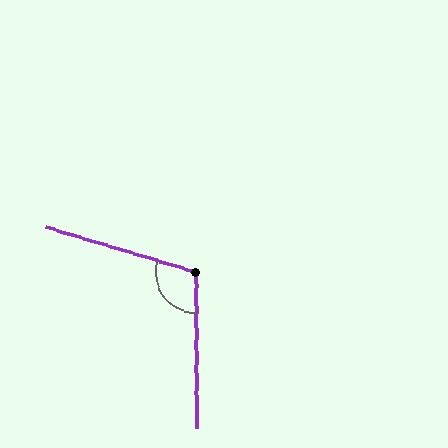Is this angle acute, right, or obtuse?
It is obtuse.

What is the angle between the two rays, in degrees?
Approximately 107 degrees.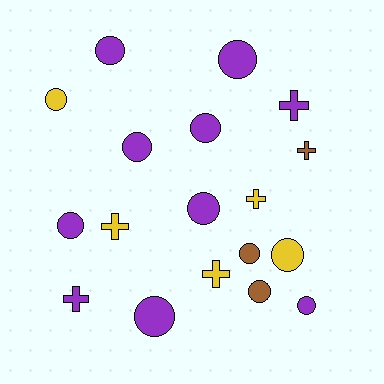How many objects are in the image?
There are 18 objects.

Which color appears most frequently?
Purple, with 10 objects.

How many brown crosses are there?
There is 1 brown cross.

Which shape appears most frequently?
Circle, with 12 objects.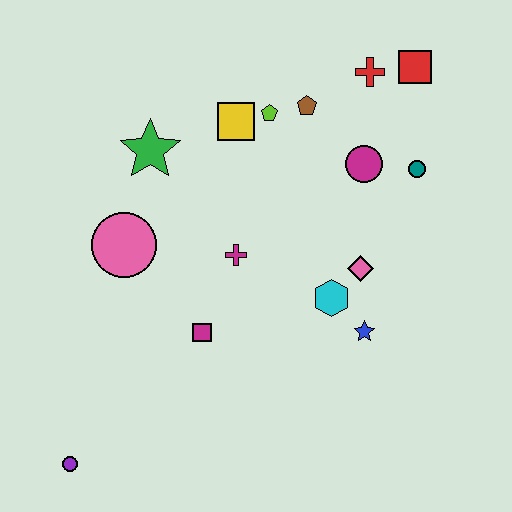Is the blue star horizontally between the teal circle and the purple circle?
Yes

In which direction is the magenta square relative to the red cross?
The magenta square is below the red cross.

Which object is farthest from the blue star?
The purple circle is farthest from the blue star.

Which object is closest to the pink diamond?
The cyan hexagon is closest to the pink diamond.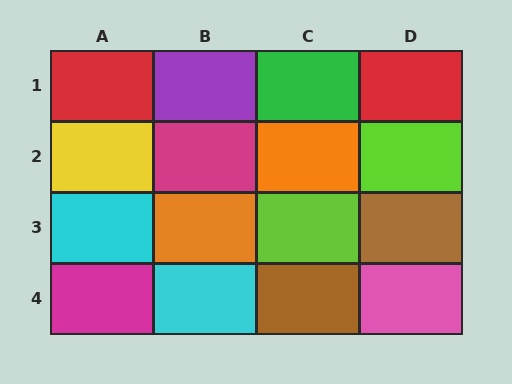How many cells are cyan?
2 cells are cyan.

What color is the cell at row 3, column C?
Lime.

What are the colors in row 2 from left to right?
Yellow, magenta, orange, lime.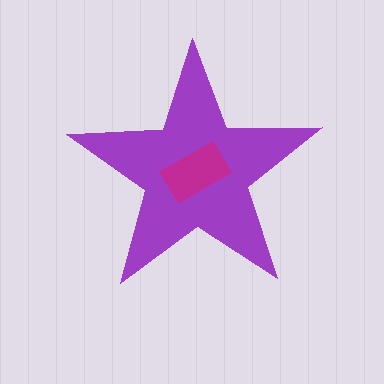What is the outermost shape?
The purple star.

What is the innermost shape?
The magenta rectangle.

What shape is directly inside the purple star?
The magenta rectangle.